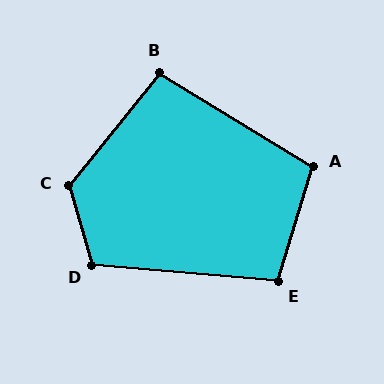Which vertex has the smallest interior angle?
B, at approximately 97 degrees.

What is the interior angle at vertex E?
Approximately 102 degrees (obtuse).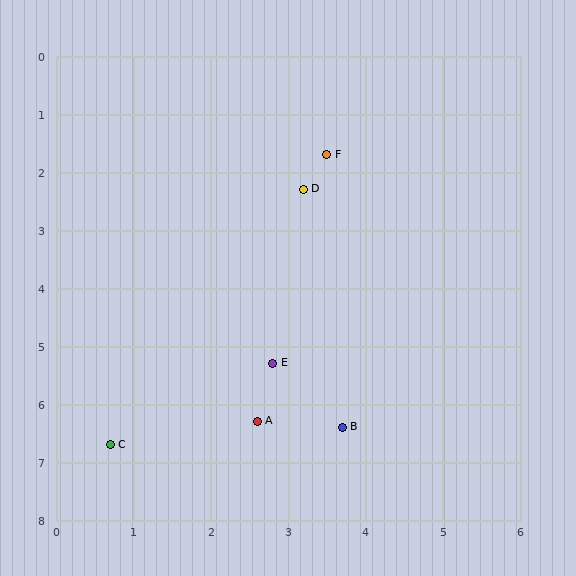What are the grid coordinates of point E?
Point E is at approximately (2.8, 5.3).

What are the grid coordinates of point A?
Point A is at approximately (2.6, 6.3).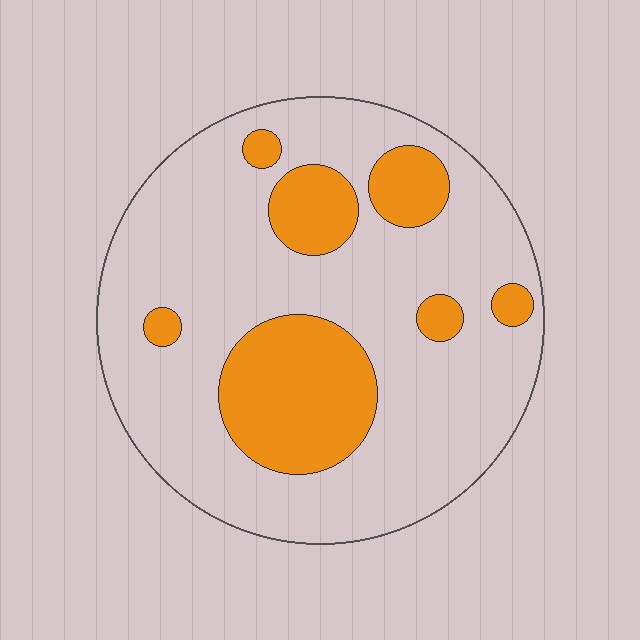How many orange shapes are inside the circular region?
7.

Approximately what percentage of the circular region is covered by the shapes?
Approximately 25%.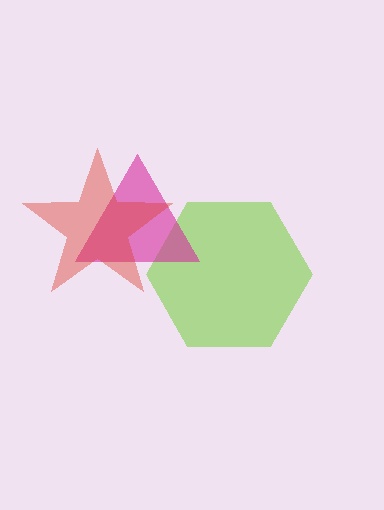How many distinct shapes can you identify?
There are 3 distinct shapes: a lime hexagon, a magenta triangle, a red star.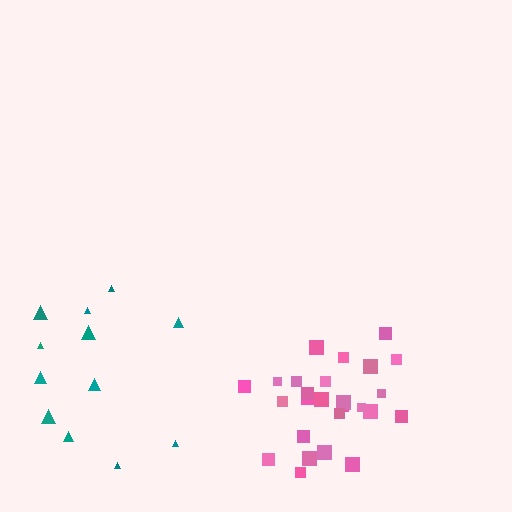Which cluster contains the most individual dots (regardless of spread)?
Pink (26).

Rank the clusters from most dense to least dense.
pink, teal.